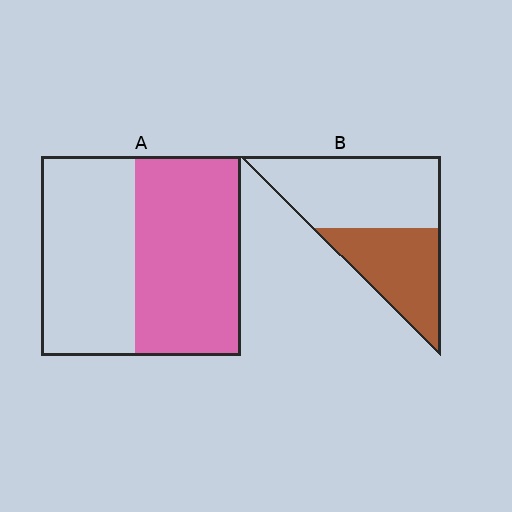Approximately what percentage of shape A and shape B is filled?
A is approximately 55% and B is approximately 40%.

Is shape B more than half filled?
No.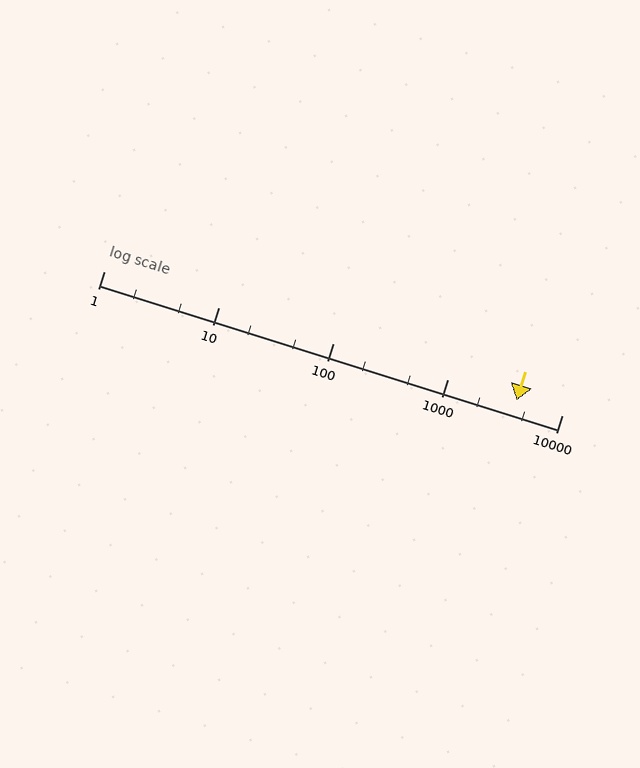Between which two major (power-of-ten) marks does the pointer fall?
The pointer is between 1000 and 10000.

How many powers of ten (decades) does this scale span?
The scale spans 4 decades, from 1 to 10000.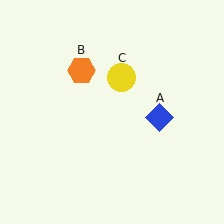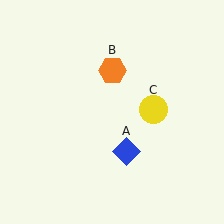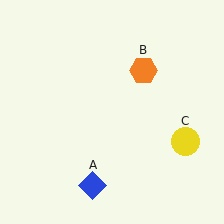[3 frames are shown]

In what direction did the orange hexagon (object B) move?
The orange hexagon (object B) moved right.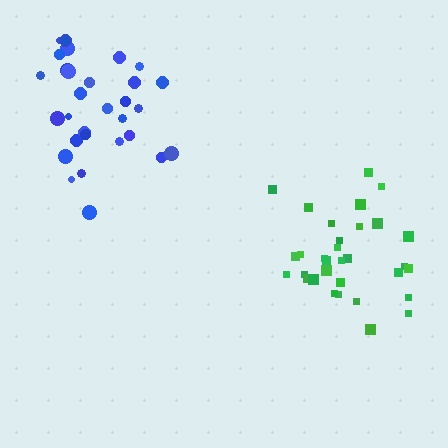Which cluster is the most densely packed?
Blue.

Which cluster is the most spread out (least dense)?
Green.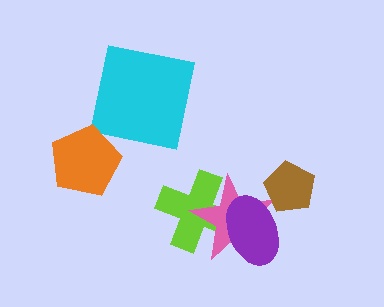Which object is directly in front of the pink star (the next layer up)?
The brown pentagon is directly in front of the pink star.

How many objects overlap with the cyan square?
0 objects overlap with the cyan square.